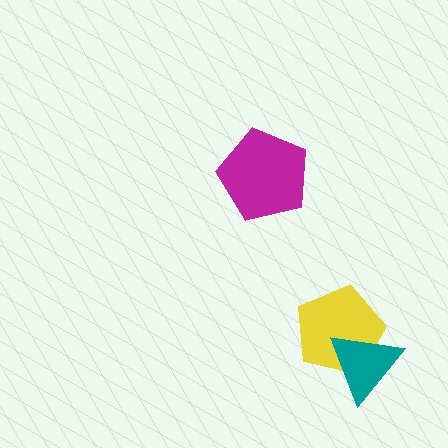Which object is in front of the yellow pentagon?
The teal triangle is in front of the yellow pentagon.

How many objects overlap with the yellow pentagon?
1 object overlaps with the yellow pentagon.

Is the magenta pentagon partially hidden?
No, no other shape covers it.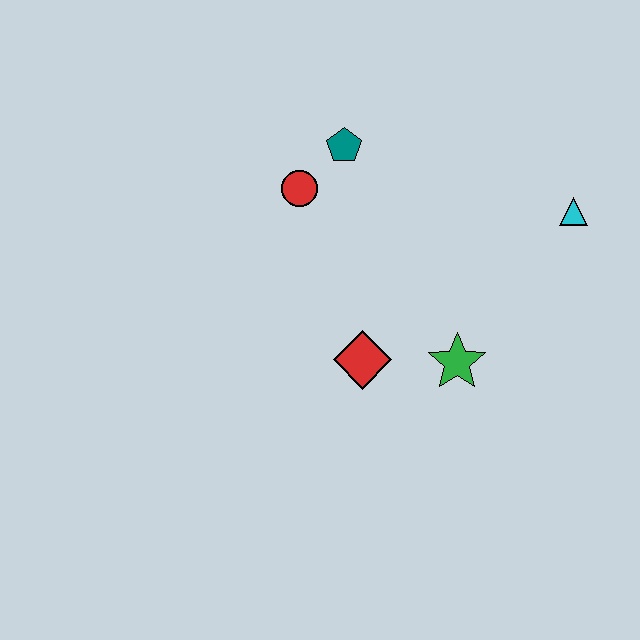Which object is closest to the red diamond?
The green star is closest to the red diamond.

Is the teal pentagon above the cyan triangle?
Yes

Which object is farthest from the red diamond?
The cyan triangle is farthest from the red diamond.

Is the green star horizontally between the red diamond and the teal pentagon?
No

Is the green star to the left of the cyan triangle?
Yes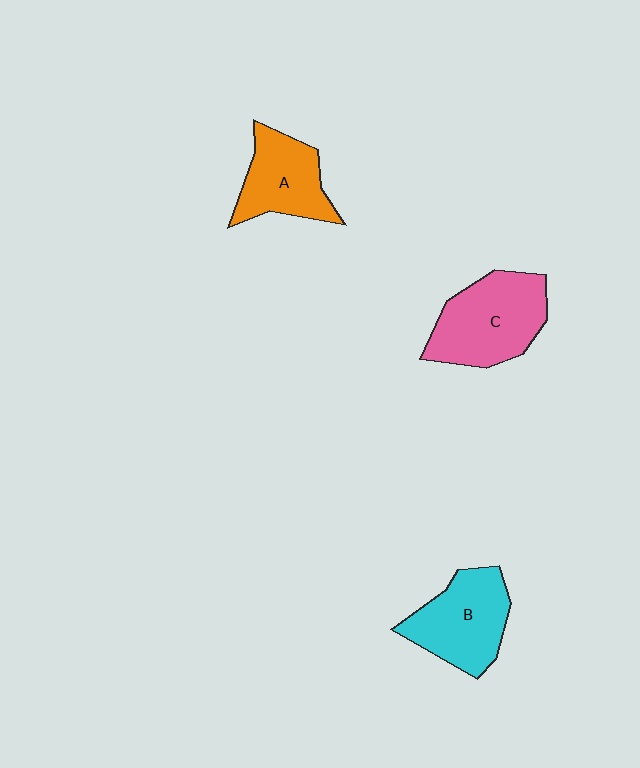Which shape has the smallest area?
Shape A (orange).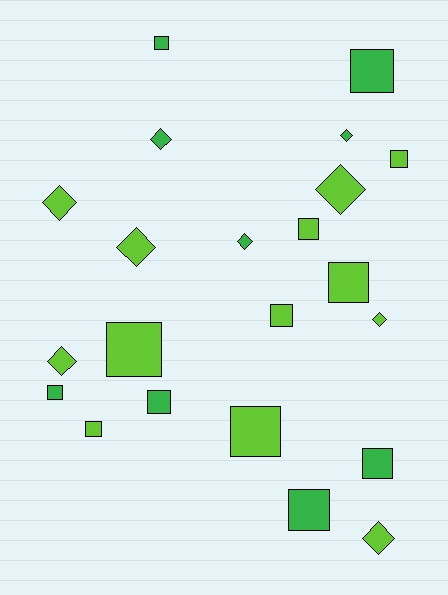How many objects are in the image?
There are 22 objects.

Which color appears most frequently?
Lime, with 13 objects.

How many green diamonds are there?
There are 3 green diamonds.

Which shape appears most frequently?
Square, with 13 objects.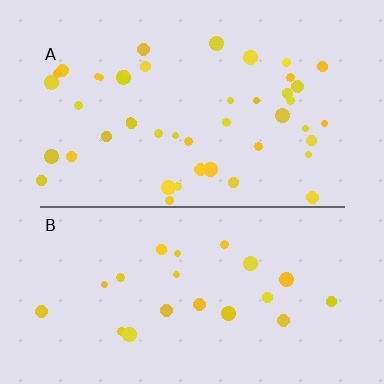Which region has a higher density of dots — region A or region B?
A (the top).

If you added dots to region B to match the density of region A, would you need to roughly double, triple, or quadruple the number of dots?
Approximately double.